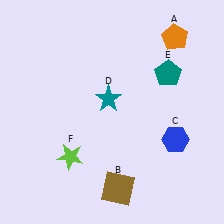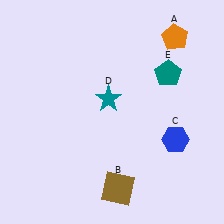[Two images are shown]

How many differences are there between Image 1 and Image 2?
There is 1 difference between the two images.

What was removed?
The lime star (F) was removed in Image 2.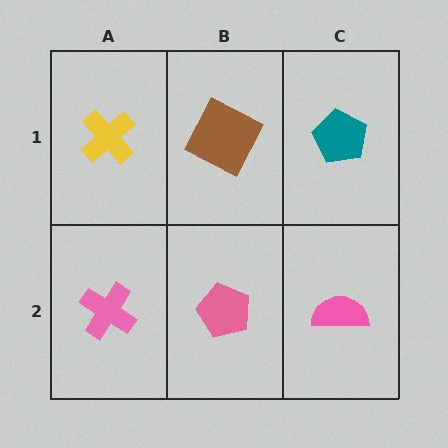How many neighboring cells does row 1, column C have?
2.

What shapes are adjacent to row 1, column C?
A pink semicircle (row 2, column C), a brown square (row 1, column B).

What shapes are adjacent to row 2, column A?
A yellow cross (row 1, column A), a pink pentagon (row 2, column B).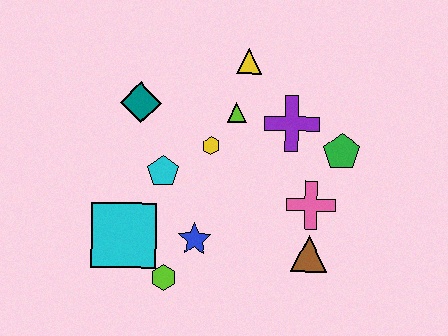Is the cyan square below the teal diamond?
Yes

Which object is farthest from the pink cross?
The teal diamond is farthest from the pink cross.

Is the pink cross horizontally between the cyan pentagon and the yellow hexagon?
No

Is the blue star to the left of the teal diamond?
No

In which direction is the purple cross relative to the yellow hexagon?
The purple cross is to the right of the yellow hexagon.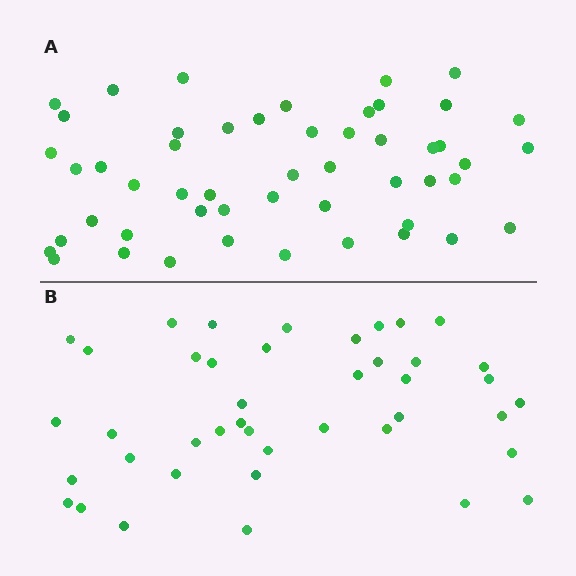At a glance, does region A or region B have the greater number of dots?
Region A (the top region) has more dots.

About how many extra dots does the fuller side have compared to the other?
Region A has roughly 8 or so more dots than region B.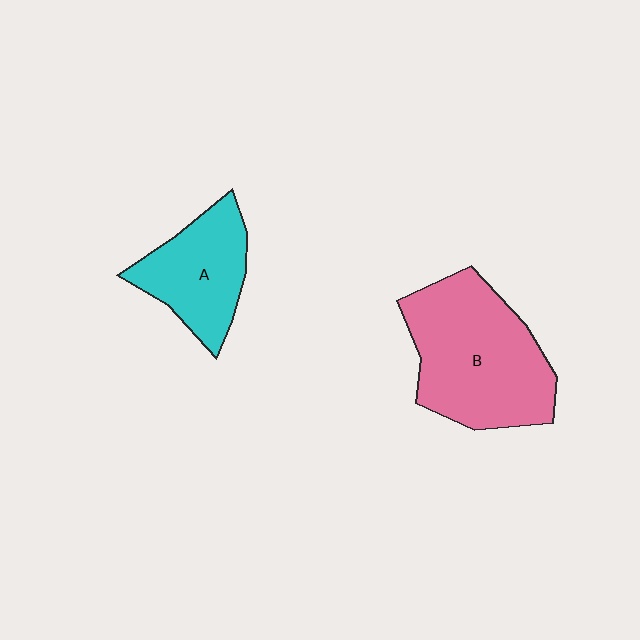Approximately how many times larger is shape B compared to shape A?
Approximately 1.7 times.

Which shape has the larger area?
Shape B (pink).